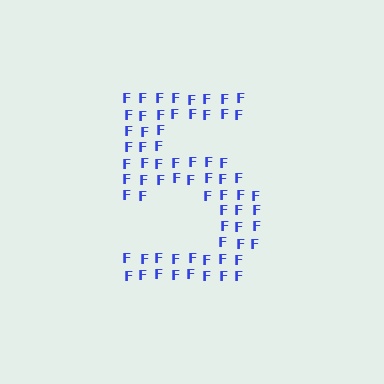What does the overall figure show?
The overall figure shows the digit 5.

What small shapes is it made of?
It is made of small letter F's.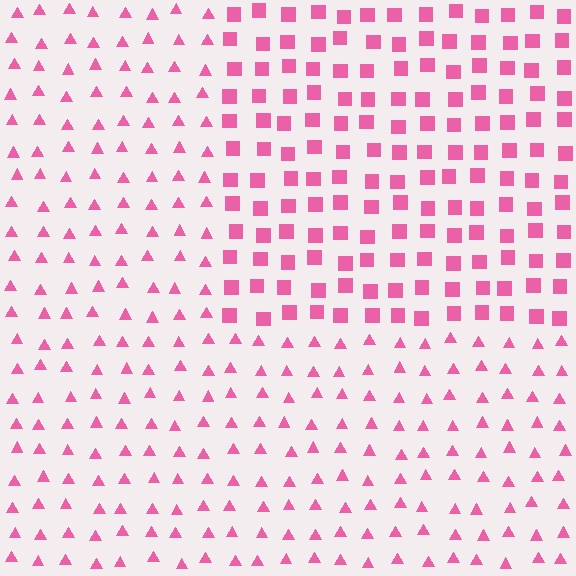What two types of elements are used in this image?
The image uses squares inside the rectangle region and triangles outside it.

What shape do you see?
I see a rectangle.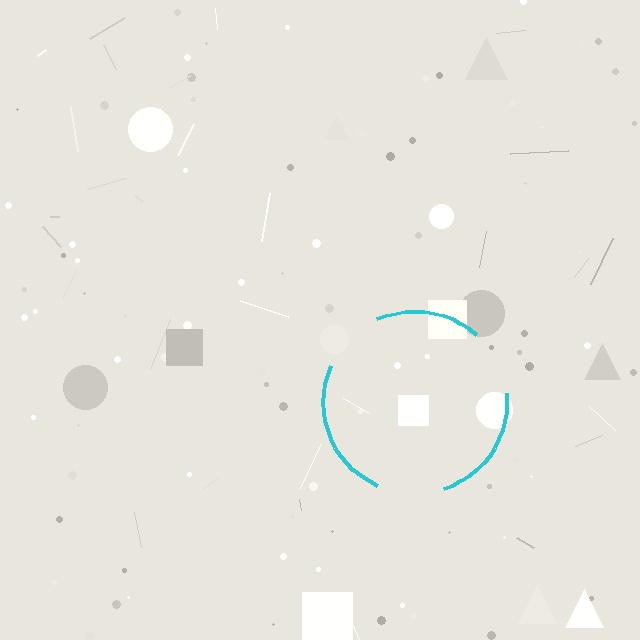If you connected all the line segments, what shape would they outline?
They would outline a circle.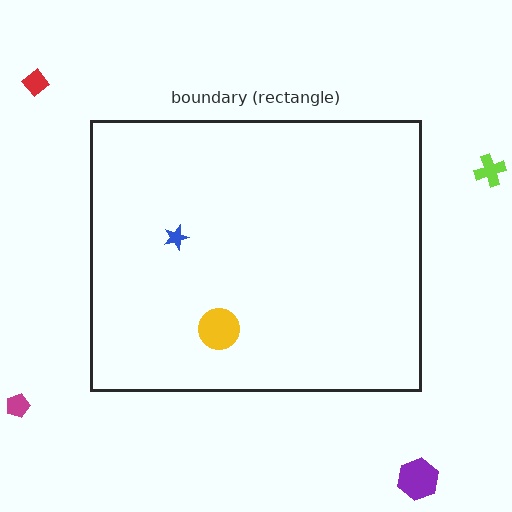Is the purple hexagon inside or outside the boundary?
Outside.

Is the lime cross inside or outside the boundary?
Outside.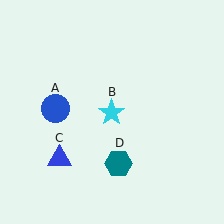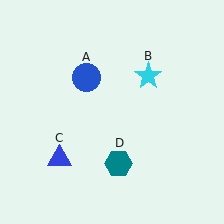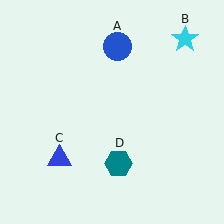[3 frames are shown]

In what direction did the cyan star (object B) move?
The cyan star (object B) moved up and to the right.